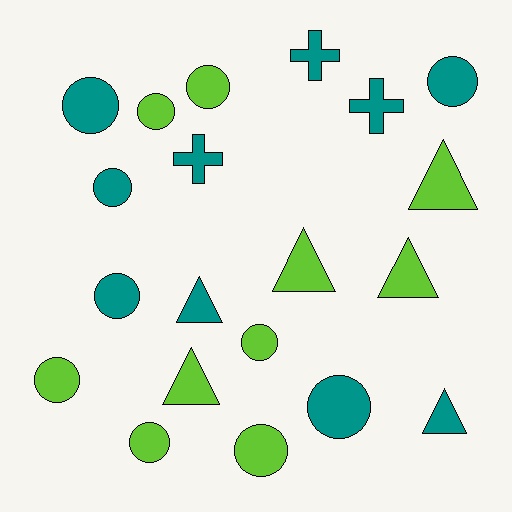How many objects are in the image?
There are 20 objects.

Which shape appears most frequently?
Circle, with 11 objects.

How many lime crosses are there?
There are no lime crosses.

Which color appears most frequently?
Lime, with 10 objects.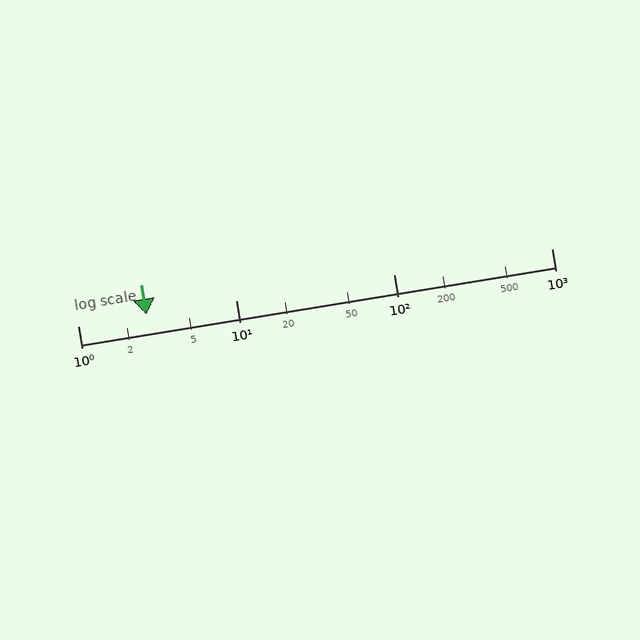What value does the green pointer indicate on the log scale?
The pointer indicates approximately 2.7.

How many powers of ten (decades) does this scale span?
The scale spans 3 decades, from 1 to 1000.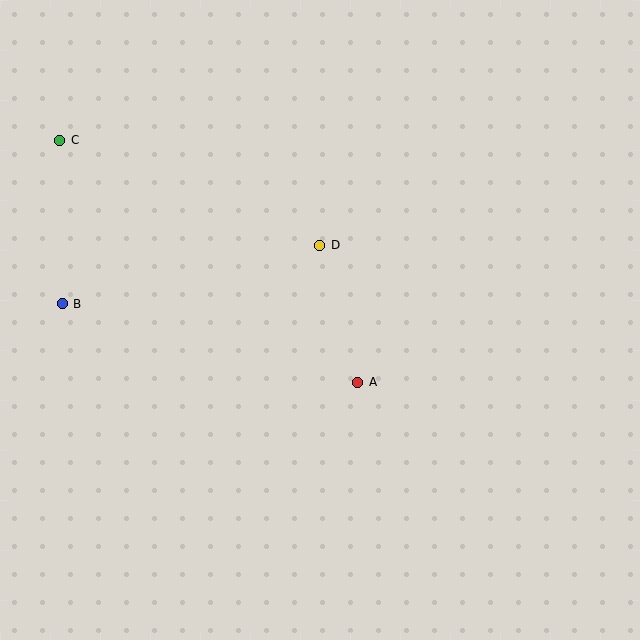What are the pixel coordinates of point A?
Point A is at (358, 382).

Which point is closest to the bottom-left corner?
Point B is closest to the bottom-left corner.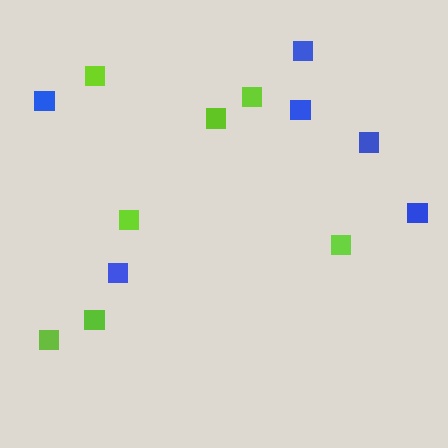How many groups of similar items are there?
There are 2 groups: one group of blue squares (6) and one group of lime squares (7).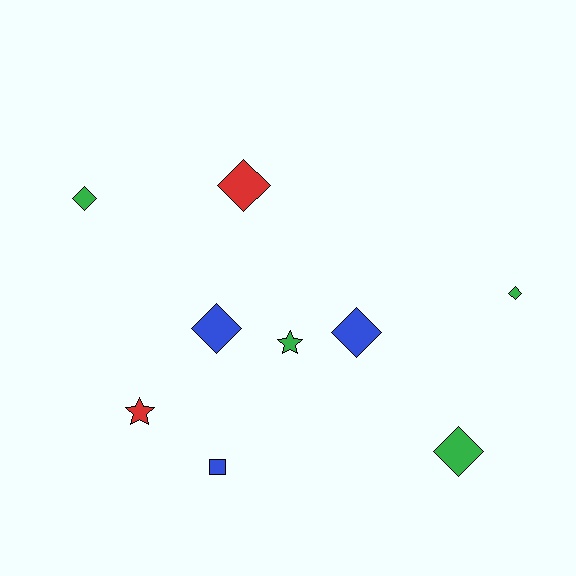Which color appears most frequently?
Green, with 4 objects.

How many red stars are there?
There is 1 red star.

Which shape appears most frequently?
Diamond, with 6 objects.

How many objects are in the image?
There are 9 objects.